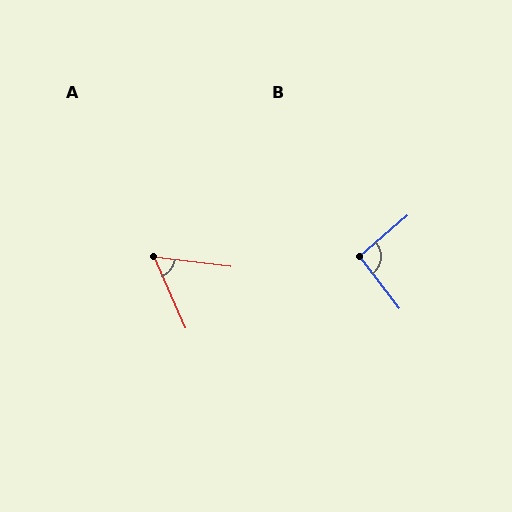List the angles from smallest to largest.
A (60°), B (93°).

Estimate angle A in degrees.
Approximately 60 degrees.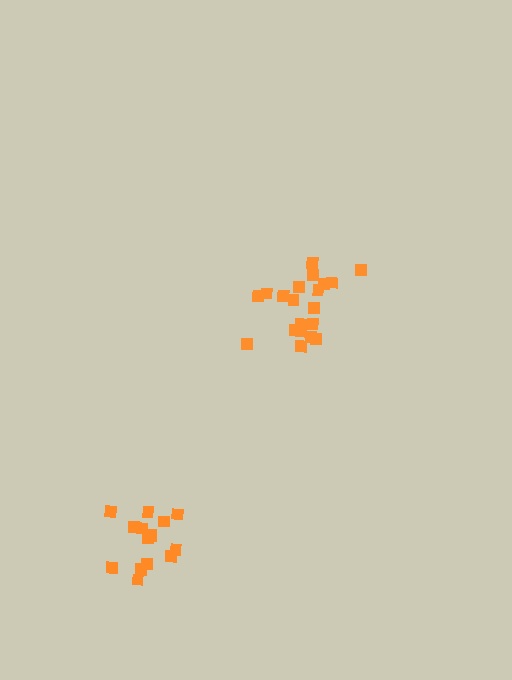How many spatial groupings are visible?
There are 2 spatial groupings.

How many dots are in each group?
Group 1: 21 dots, Group 2: 15 dots (36 total).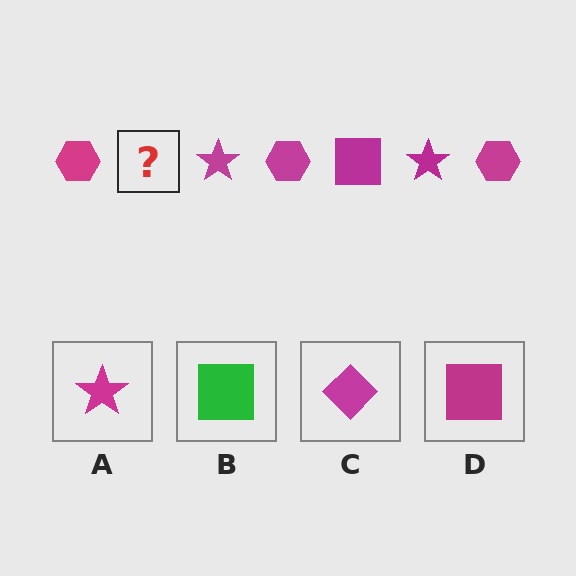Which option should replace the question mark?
Option D.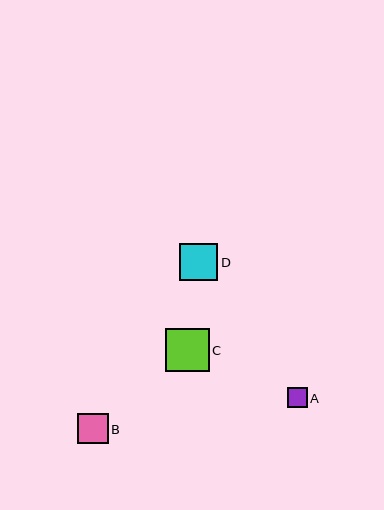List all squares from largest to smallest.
From largest to smallest: C, D, B, A.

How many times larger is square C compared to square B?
Square C is approximately 1.4 times the size of square B.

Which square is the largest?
Square C is the largest with a size of approximately 44 pixels.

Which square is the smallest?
Square A is the smallest with a size of approximately 20 pixels.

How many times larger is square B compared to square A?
Square B is approximately 1.5 times the size of square A.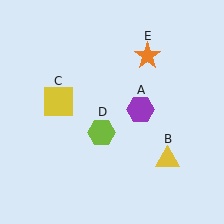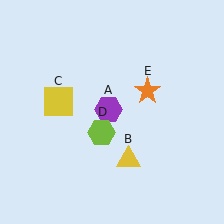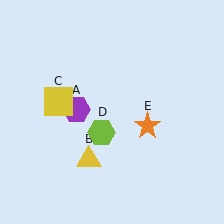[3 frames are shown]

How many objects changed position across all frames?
3 objects changed position: purple hexagon (object A), yellow triangle (object B), orange star (object E).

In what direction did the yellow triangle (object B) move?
The yellow triangle (object B) moved left.